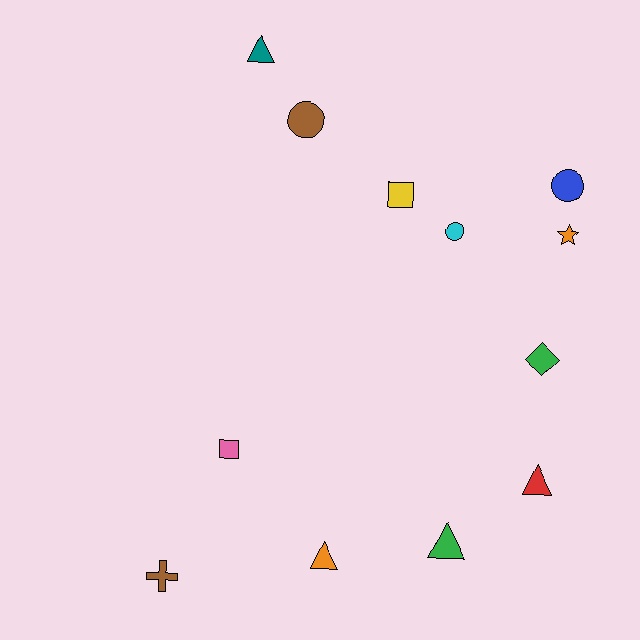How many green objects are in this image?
There are 2 green objects.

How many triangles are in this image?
There are 4 triangles.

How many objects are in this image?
There are 12 objects.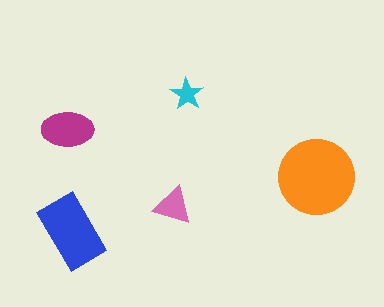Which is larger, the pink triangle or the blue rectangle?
The blue rectangle.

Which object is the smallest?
The cyan star.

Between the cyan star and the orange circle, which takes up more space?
The orange circle.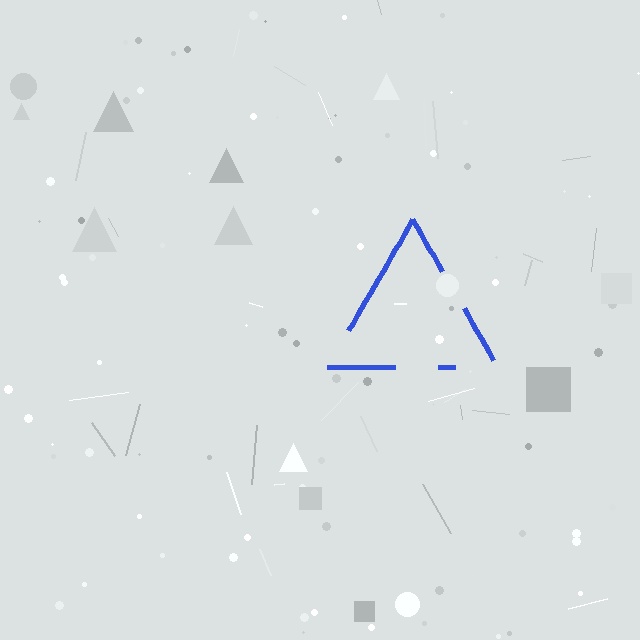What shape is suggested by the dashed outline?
The dashed outline suggests a triangle.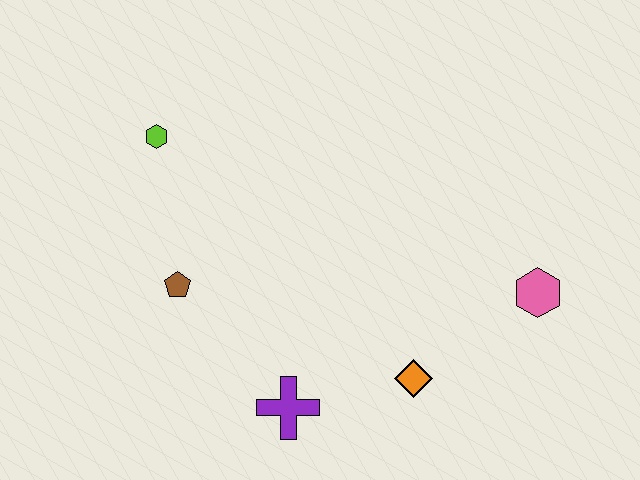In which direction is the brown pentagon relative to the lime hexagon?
The brown pentagon is below the lime hexagon.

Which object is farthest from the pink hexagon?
The lime hexagon is farthest from the pink hexagon.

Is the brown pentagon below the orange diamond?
No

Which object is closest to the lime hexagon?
The brown pentagon is closest to the lime hexagon.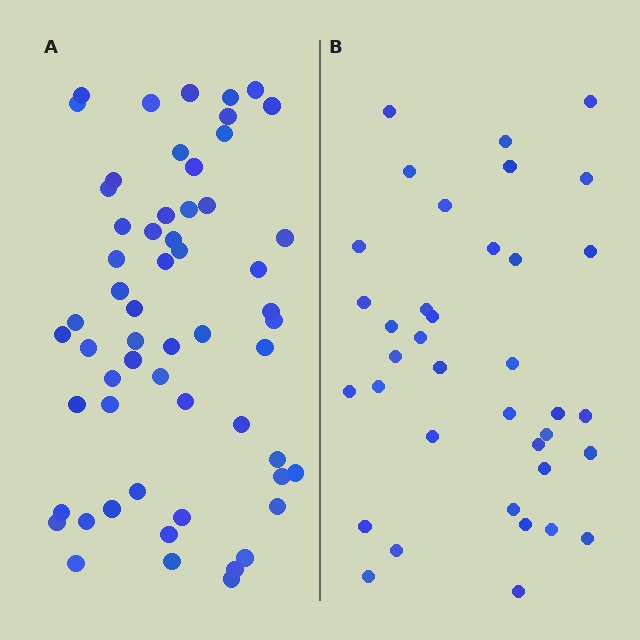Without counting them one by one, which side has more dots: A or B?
Region A (the left region) has more dots.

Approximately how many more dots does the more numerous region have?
Region A has approximately 20 more dots than region B.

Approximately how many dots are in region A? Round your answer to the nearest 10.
About 60 dots. (The exact count is 58, which rounds to 60.)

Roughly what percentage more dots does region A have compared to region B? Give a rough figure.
About 55% more.